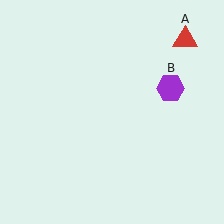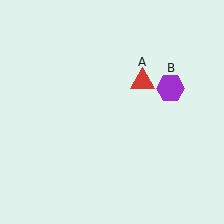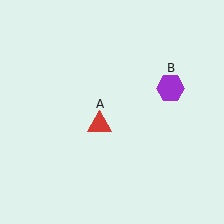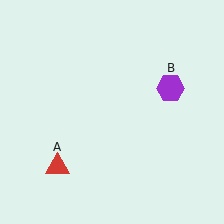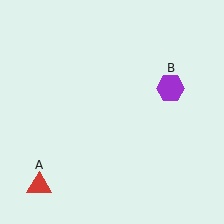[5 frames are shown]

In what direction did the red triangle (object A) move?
The red triangle (object A) moved down and to the left.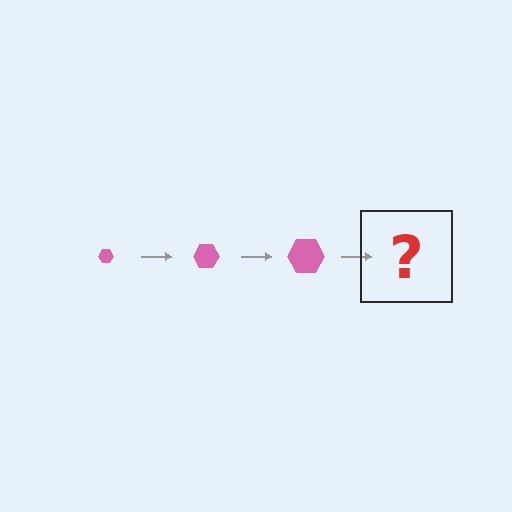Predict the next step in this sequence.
The next step is a pink hexagon, larger than the previous one.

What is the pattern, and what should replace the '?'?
The pattern is that the hexagon gets progressively larger each step. The '?' should be a pink hexagon, larger than the previous one.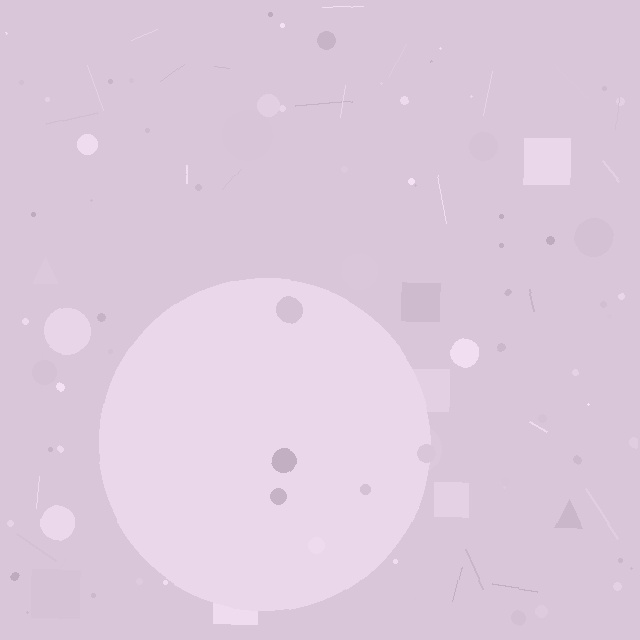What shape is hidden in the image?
A circle is hidden in the image.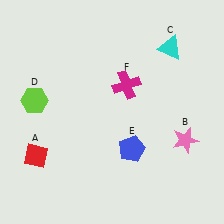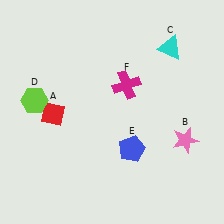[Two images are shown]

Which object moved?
The red diamond (A) moved up.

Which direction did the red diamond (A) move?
The red diamond (A) moved up.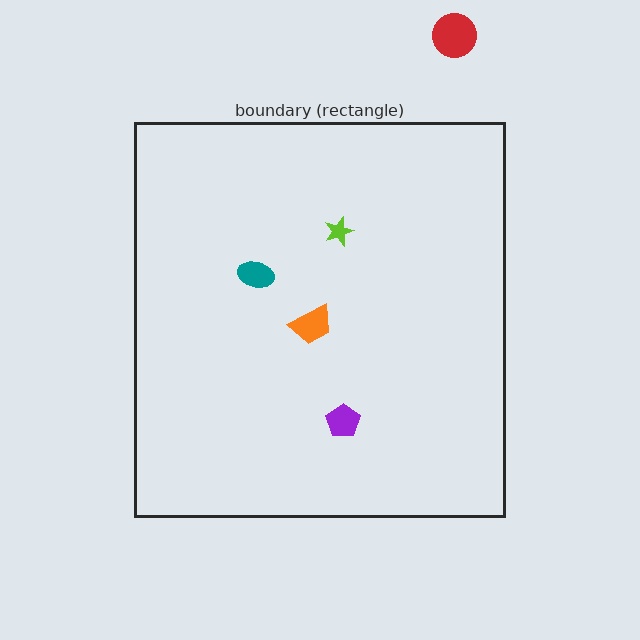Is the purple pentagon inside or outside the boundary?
Inside.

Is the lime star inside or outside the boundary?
Inside.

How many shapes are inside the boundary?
4 inside, 1 outside.